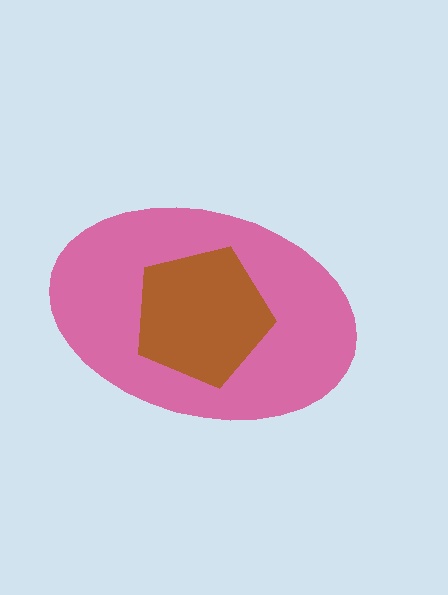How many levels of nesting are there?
2.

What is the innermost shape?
The brown pentagon.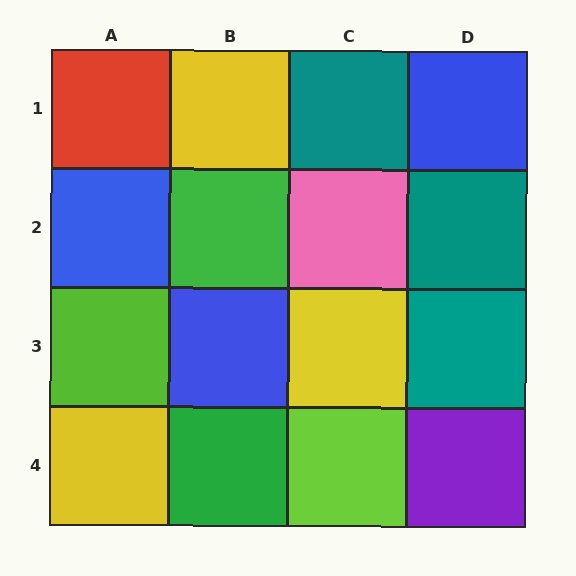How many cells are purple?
1 cell is purple.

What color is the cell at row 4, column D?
Purple.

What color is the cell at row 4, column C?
Lime.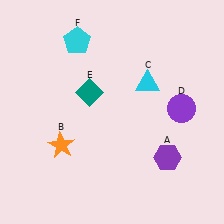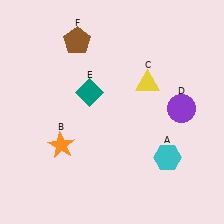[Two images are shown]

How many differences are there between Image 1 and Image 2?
There are 3 differences between the two images.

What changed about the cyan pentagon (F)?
In Image 1, F is cyan. In Image 2, it changed to brown.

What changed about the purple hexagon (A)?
In Image 1, A is purple. In Image 2, it changed to cyan.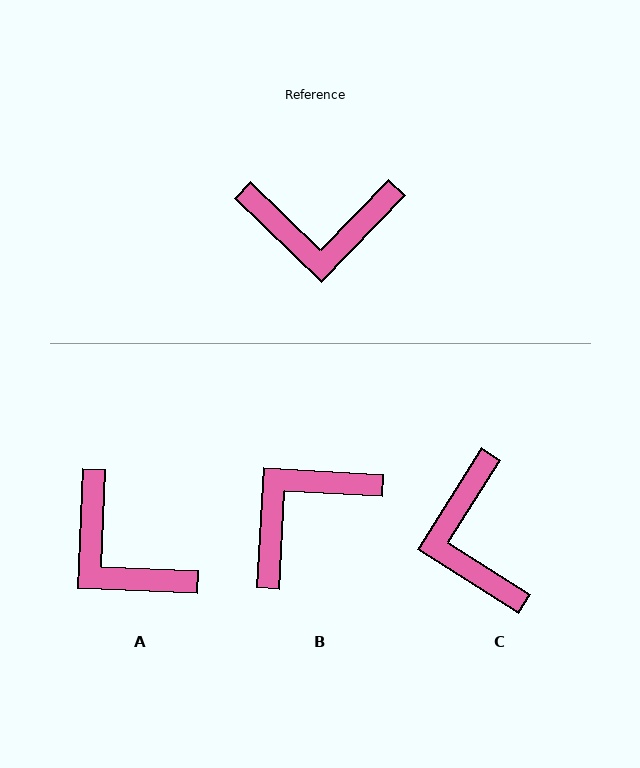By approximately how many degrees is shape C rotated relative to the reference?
Approximately 78 degrees clockwise.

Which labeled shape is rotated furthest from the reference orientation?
B, about 139 degrees away.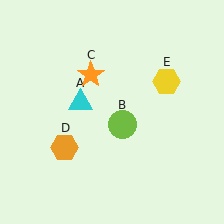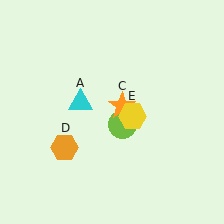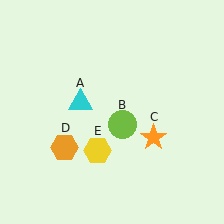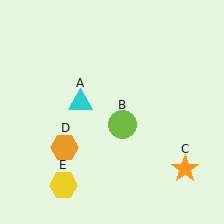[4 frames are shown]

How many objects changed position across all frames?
2 objects changed position: orange star (object C), yellow hexagon (object E).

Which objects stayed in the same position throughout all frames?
Cyan triangle (object A) and lime circle (object B) and orange hexagon (object D) remained stationary.